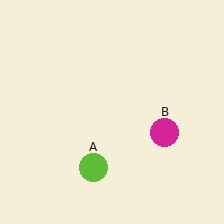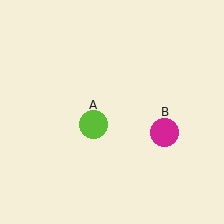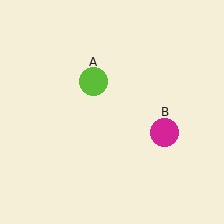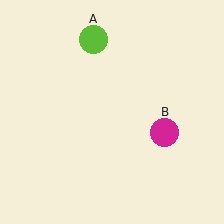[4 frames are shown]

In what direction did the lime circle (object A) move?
The lime circle (object A) moved up.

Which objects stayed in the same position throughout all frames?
Magenta circle (object B) remained stationary.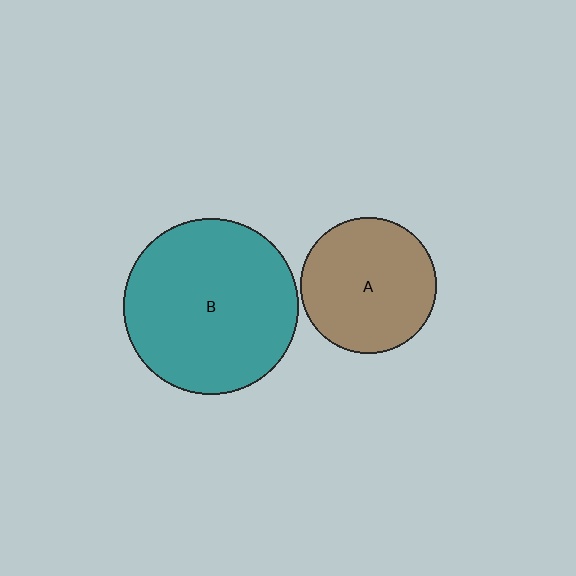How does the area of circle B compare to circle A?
Approximately 1.7 times.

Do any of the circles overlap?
No, none of the circles overlap.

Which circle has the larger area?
Circle B (teal).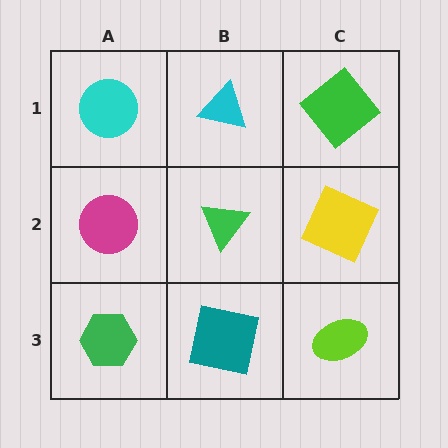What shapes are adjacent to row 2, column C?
A green diamond (row 1, column C), a lime ellipse (row 3, column C), a green triangle (row 2, column B).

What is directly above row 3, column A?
A magenta circle.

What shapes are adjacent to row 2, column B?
A cyan triangle (row 1, column B), a teal square (row 3, column B), a magenta circle (row 2, column A), a yellow square (row 2, column C).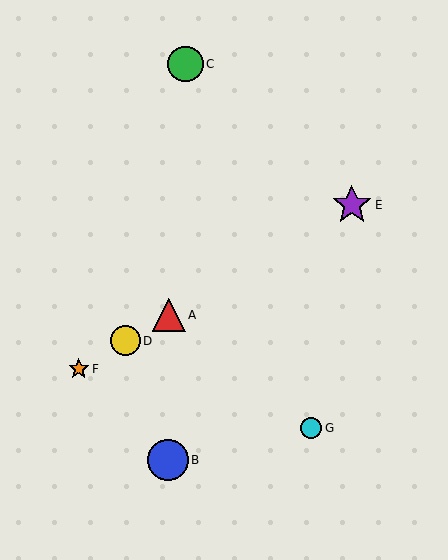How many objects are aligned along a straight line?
4 objects (A, D, E, F) are aligned along a straight line.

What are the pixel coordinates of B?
Object B is at (168, 460).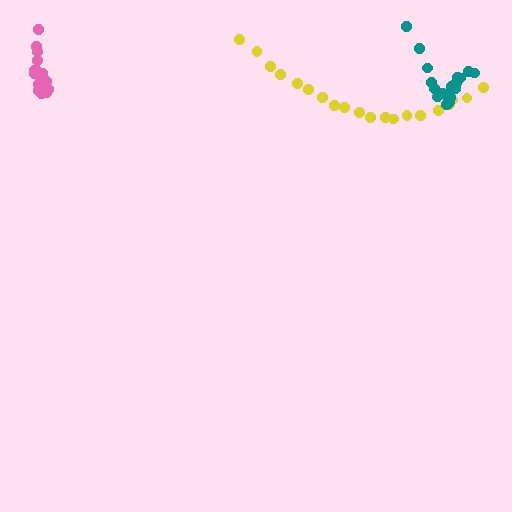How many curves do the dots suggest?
There are 3 distinct paths.